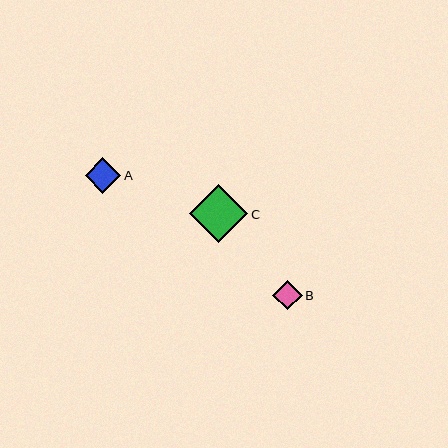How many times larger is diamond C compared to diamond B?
Diamond C is approximately 2.0 times the size of diamond B.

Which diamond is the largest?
Diamond C is the largest with a size of approximately 58 pixels.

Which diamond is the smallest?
Diamond B is the smallest with a size of approximately 29 pixels.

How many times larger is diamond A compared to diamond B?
Diamond A is approximately 1.2 times the size of diamond B.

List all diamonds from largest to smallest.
From largest to smallest: C, A, B.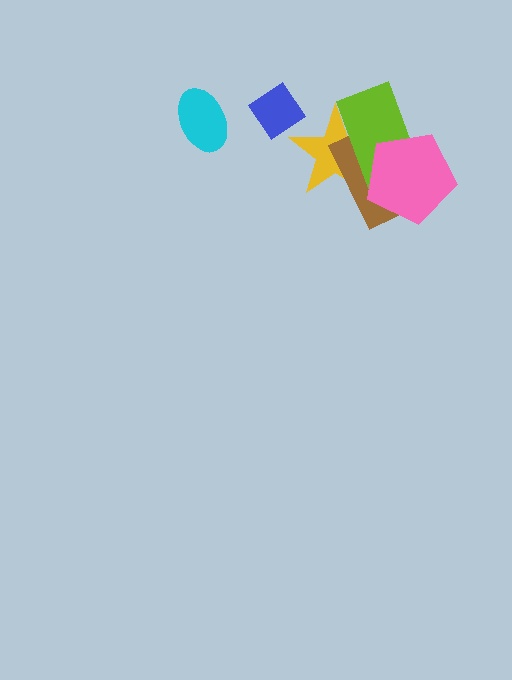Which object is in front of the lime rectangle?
The pink pentagon is in front of the lime rectangle.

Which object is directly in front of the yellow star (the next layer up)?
The brown rectangle is directly in front of the yellow star.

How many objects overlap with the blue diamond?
0 objects overlap with the blue diamond.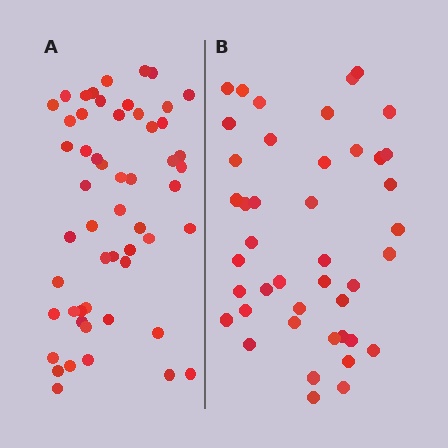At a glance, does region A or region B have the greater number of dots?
Region A (the left region) has more dots.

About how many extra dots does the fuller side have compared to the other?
Region A has roughly 12 or so more dots than region B.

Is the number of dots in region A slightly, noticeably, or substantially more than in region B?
Region A has noticeably more, but not dramatically so. The ratio is roughly 1.3 to 1.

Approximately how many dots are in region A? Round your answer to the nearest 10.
About 50 dots. (The exact count is 54, which rounds to 50.)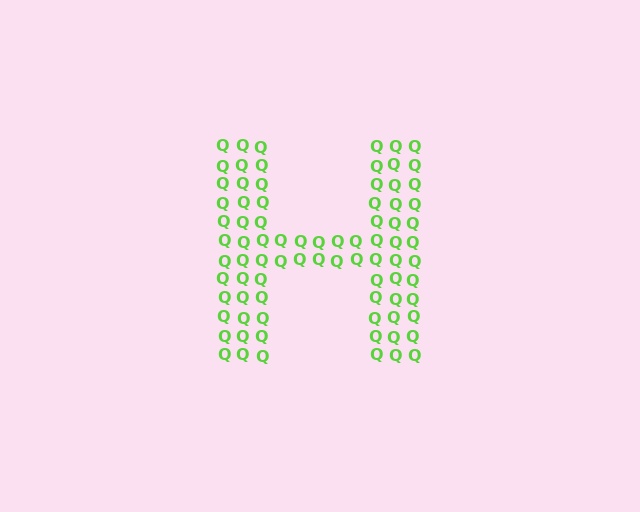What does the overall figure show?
The overall figure shows the letter H.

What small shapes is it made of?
It is made of small letter Q's.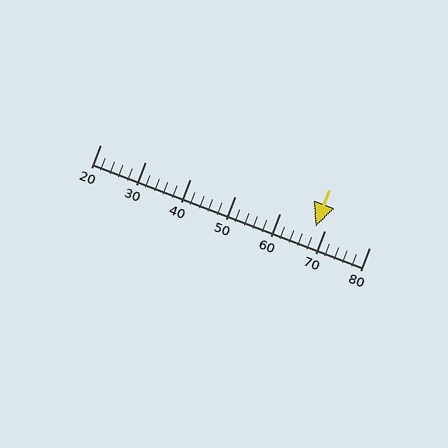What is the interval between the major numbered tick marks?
The major tick marks are spaced 10 units apart.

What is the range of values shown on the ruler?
The ruler shows values from 20 to 80.